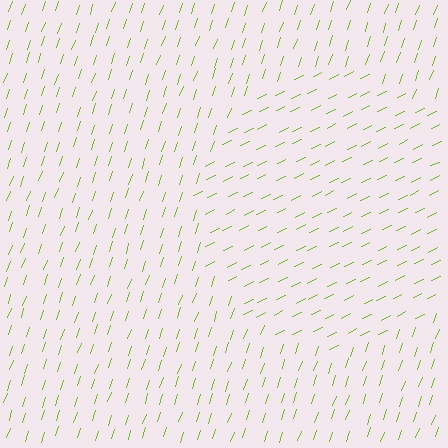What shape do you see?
I see a circle.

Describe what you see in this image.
The image is filled with small lime line segments. A circle region in the image has lines oriented differently from the surrounding lines, creating a visible texture boundary.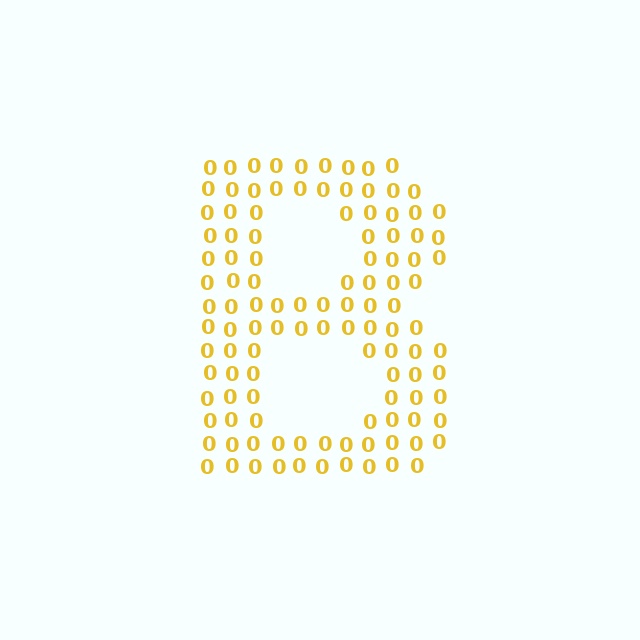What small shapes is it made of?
It is made of small digit 0's.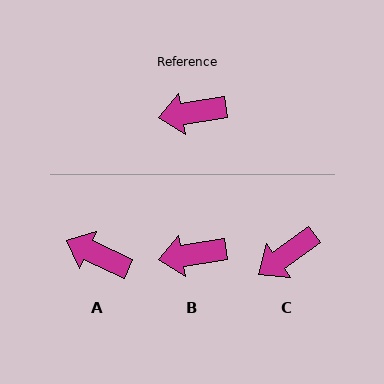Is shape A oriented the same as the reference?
No, it is off by about 34 degrees.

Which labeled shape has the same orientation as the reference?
B.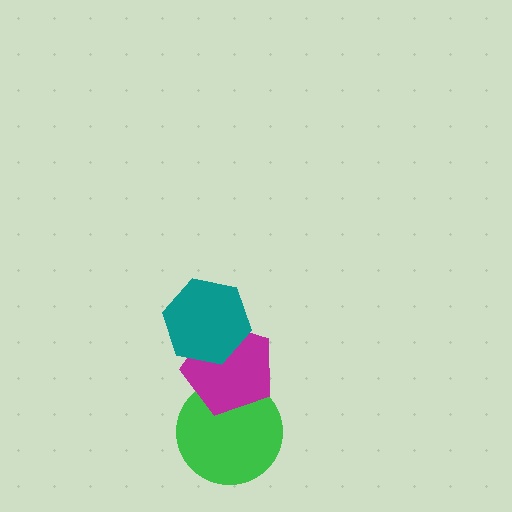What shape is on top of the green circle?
The magenta pentagon is on top of the green circle.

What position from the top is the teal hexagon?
The teal hexagon is 1st from the top.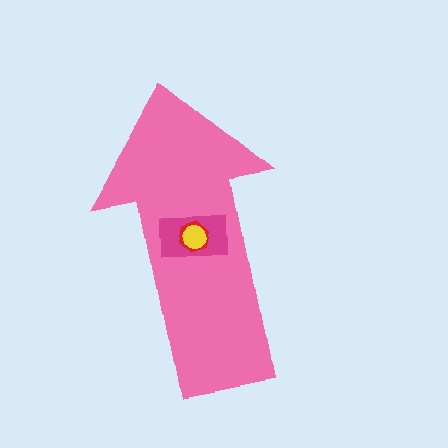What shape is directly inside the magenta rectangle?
The red hexagon.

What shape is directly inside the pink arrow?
The magenta rectangle.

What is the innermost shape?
The yellow circle.